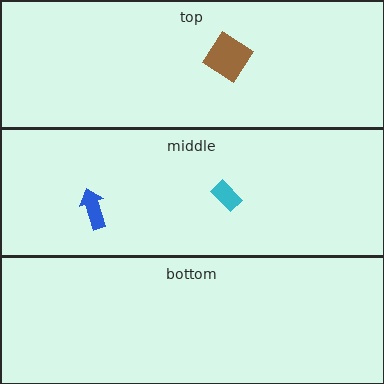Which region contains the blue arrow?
The middle region.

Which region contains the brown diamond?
The top region.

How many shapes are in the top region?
1.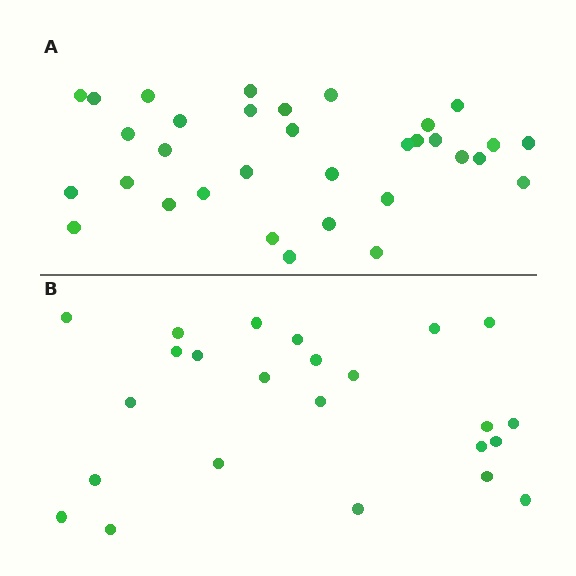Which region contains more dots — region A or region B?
Region A (the top region) has more dots.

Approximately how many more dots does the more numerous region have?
Region A has roughly 8 or so more dots than region B.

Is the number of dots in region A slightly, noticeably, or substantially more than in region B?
Region A has noticeably more, but not dramatically so. The ratio is roughly 1.4 to 1.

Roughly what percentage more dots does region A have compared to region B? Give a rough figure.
About 40% more.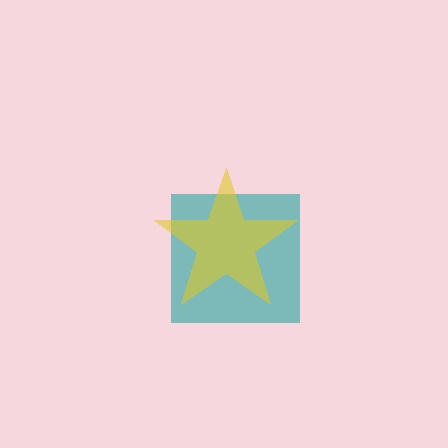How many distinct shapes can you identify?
There are 2 distinct shapes: a teal square, a yellow star.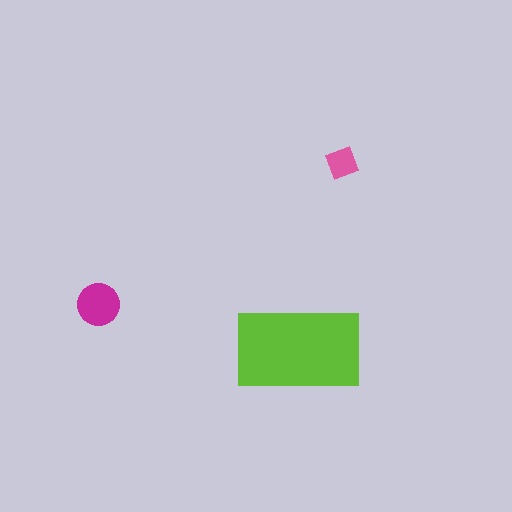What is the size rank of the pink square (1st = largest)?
3rd.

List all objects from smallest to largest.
The pink square, the magenta circle, the lime rectangle.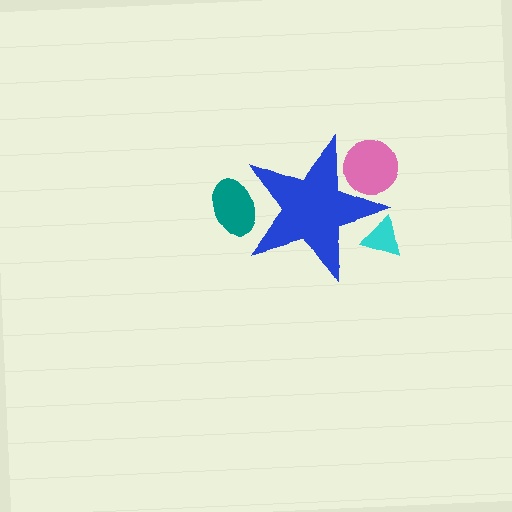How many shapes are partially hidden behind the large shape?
3 shapes are partially hidden.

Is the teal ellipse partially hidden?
Yes, the teal ellipse is partially hidden behind the blue star.